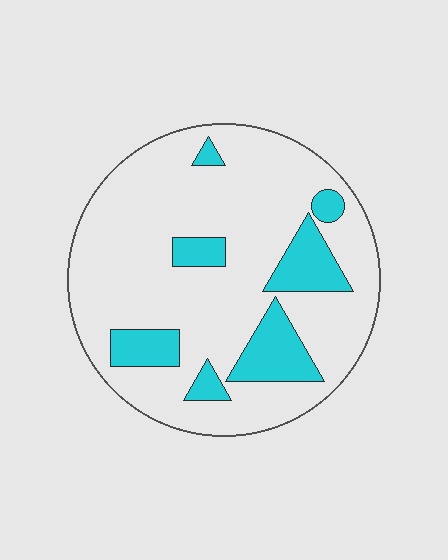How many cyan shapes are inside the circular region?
7.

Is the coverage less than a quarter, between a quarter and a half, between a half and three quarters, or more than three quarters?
Less than a quarter.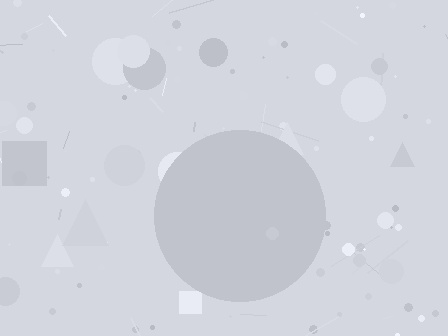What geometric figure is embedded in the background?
A circle is embedded in the background.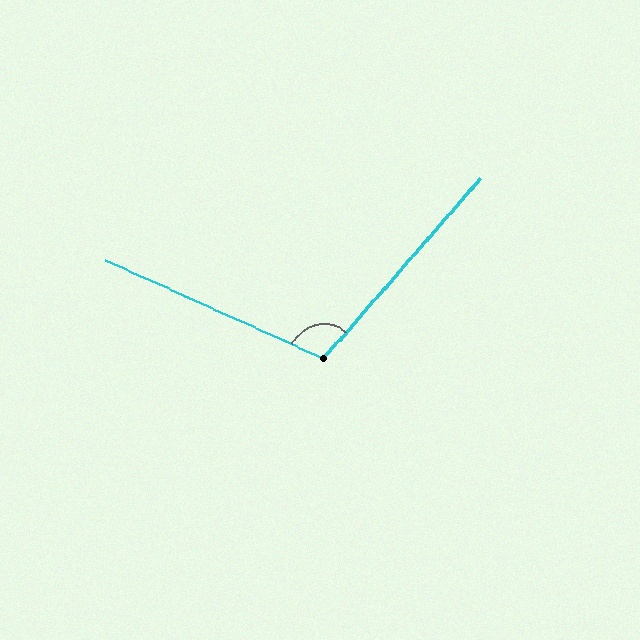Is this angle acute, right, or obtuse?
It is obtuse.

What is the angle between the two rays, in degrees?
Approximately 107 degrees.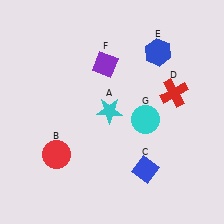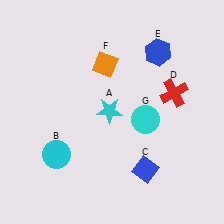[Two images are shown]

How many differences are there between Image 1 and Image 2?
There are 2 differences between the two images.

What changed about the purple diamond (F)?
In Image 1, F is purple. In Image 2, it changed to orange.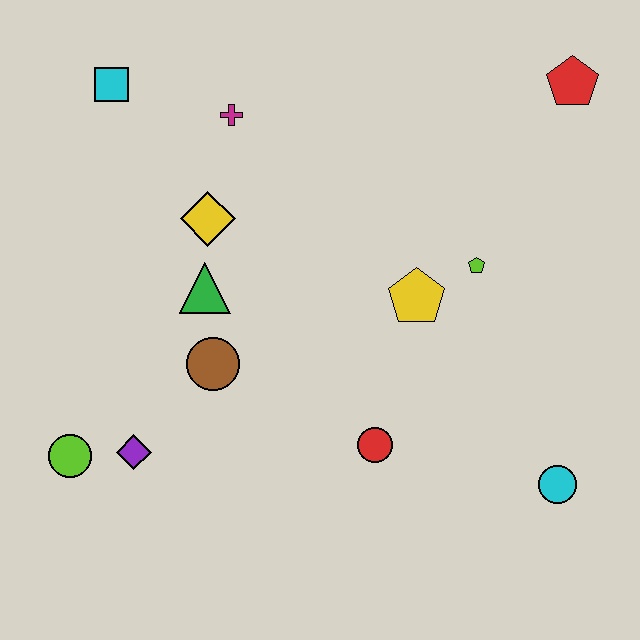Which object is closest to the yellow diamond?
The green triangle is closest to the yellow diamond.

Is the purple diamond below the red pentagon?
Yes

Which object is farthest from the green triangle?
The red pentagon is farthest from the green triangle.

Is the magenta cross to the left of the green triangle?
No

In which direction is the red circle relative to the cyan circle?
The red circle is to the left of the cyan circle.